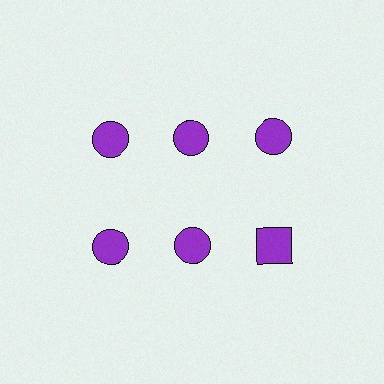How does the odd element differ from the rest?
It has a different shape: square instead of circle.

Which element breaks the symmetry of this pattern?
The purple square in the second row, center column breaks the symmetry. All other shapes are purple circles.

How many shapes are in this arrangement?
There are 6 shapes arranged in a grid pattern.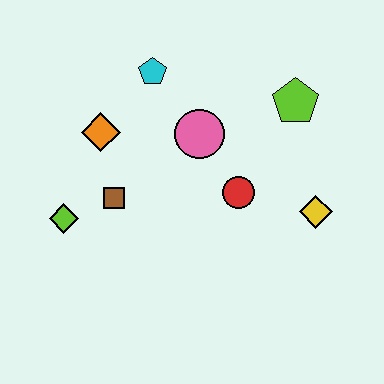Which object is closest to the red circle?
The pink circle is closest to the red circle.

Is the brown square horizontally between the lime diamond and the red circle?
Yes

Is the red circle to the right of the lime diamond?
Yes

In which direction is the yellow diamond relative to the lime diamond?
The yellow diamond is to the right of the lime diamond.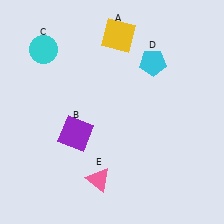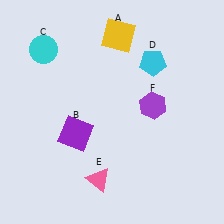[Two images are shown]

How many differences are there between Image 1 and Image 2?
There is 1 difference between the two images.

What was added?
A purple hexagon (F) was added in Image 2.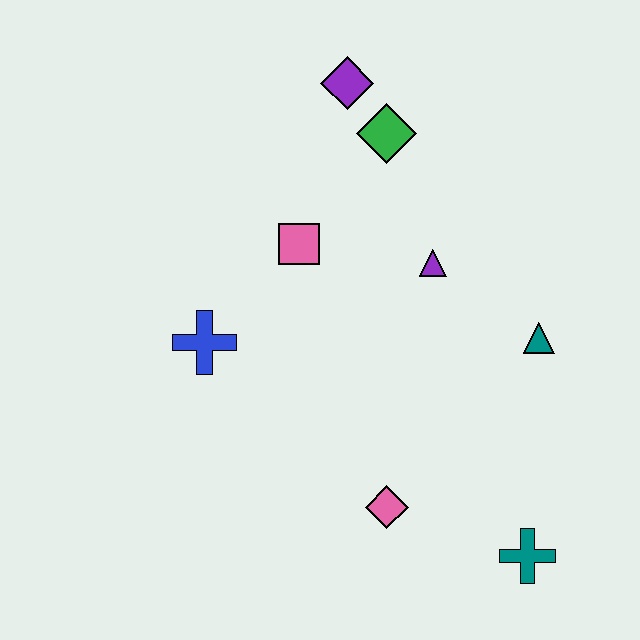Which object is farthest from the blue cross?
The teal cross is farthest from the blue cross.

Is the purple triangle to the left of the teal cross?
Yes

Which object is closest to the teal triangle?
The purple triangle is closest to the teal triangle.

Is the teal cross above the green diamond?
No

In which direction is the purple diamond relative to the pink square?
The purple diamond is above the pink square.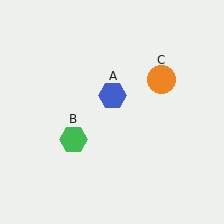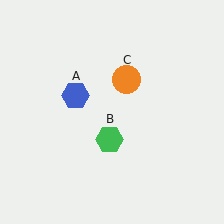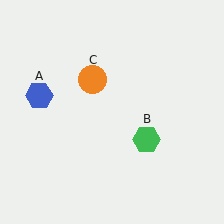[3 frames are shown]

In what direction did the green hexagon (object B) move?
The green hexagon (object B) moved right.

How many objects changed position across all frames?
3 objects changed position: blue hexagon (object A), green hexagon (object B), orange circle (object C).